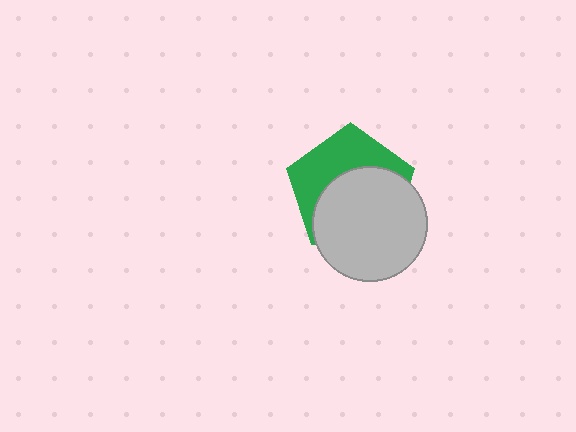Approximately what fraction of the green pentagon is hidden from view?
Roughly 57% of the green pentagon is hidden behind the light gray circle.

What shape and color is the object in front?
The object in front is a light gray circle.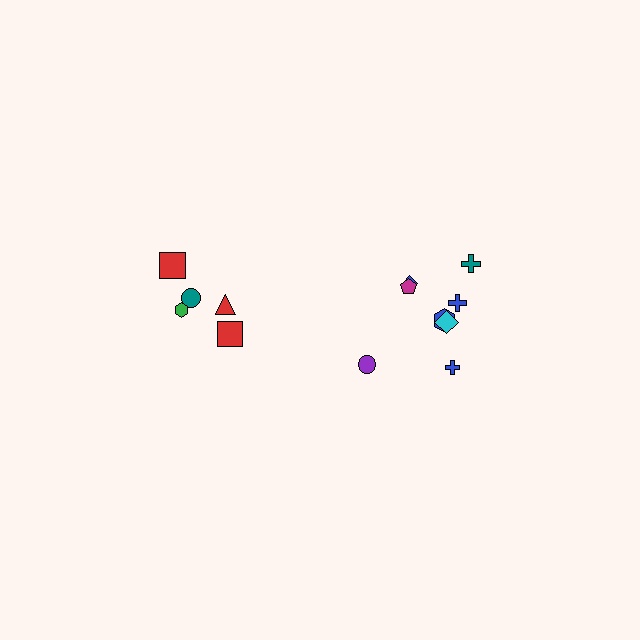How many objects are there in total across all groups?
There are 13 objects.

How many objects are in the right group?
There are 8 objects.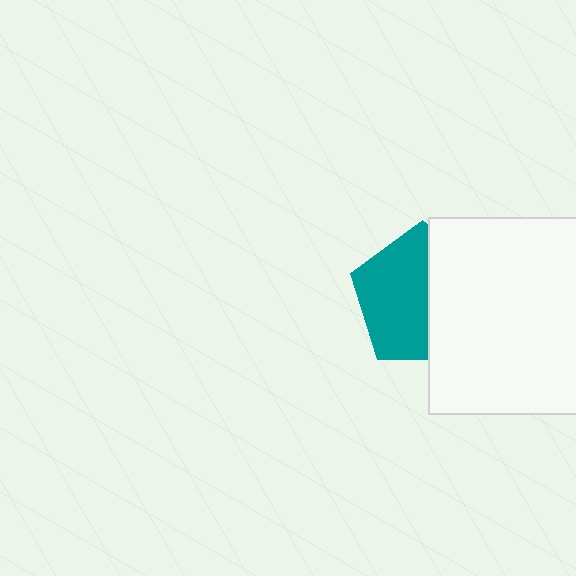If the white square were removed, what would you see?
You would see the complete teal pentagon.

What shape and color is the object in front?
The object in front is a white square.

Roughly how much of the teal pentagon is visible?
About half of it is visible (roughly 55%).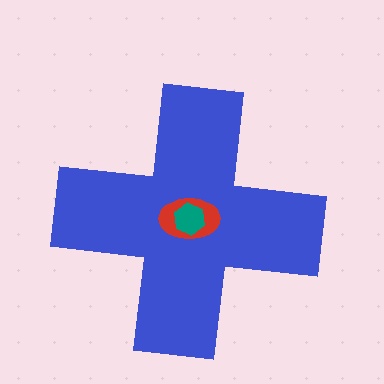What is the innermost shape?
The teal hexagon.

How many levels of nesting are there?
3.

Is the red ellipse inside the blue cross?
Yes.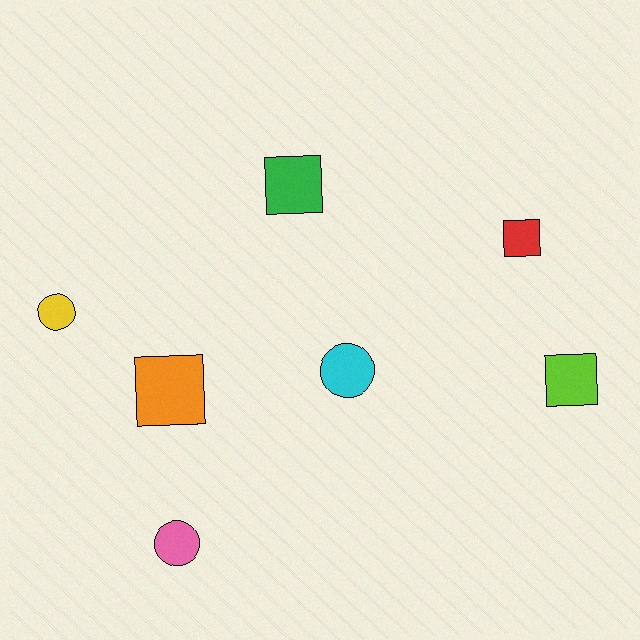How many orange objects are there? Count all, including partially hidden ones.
There is 1 orange object.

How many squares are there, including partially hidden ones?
There are 4 squares.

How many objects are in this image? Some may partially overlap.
There are 7 objects.